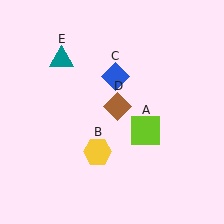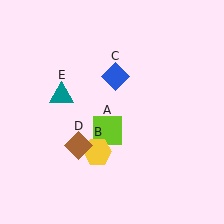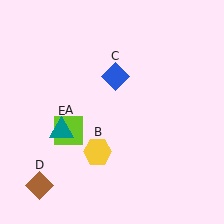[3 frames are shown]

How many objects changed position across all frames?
3 objects changed position: lime square (object A), brown diamond (object D), teal triangle (object E).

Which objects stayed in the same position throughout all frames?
Yellow hexagon (object B) and blue diamond (object C) remained stationary.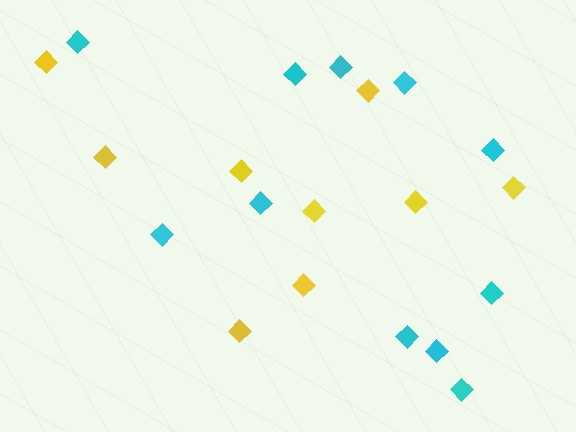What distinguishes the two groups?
There are 2 groups: one group of cyan diamonds (11) and one group of yellow diamonds (9).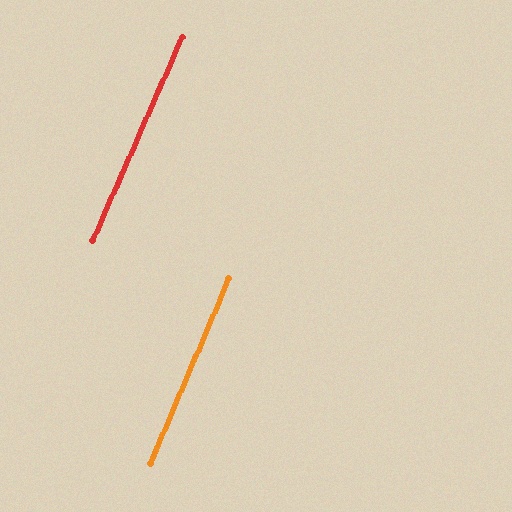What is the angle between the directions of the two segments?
Approximately 1 degree.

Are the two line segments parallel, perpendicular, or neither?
Parallel — their directions differ by only 0.8°.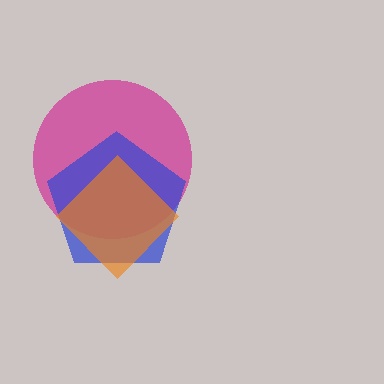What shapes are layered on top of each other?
The layered shapes are: a magenta circle, a blue pentagon, an orange diamond.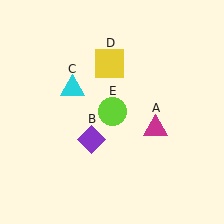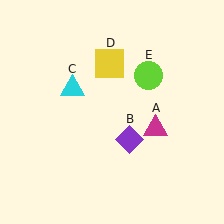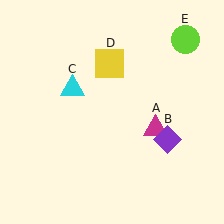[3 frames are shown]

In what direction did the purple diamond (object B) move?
The purple diamond (object B) moved right.